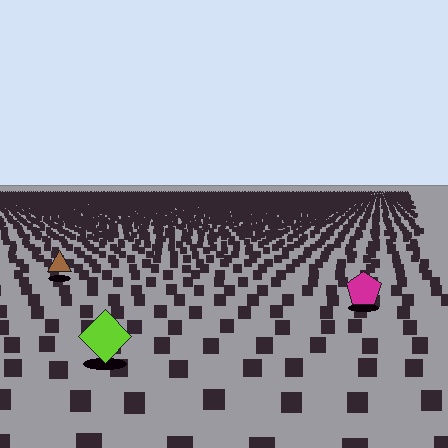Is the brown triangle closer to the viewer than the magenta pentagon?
No. The magenta pentagon is closer — you can tell from the texture gradient: the ground texture is coarser near it.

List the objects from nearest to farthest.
From nearest to farthest: the lime diamond, the magenta pentagon, the brown triangle.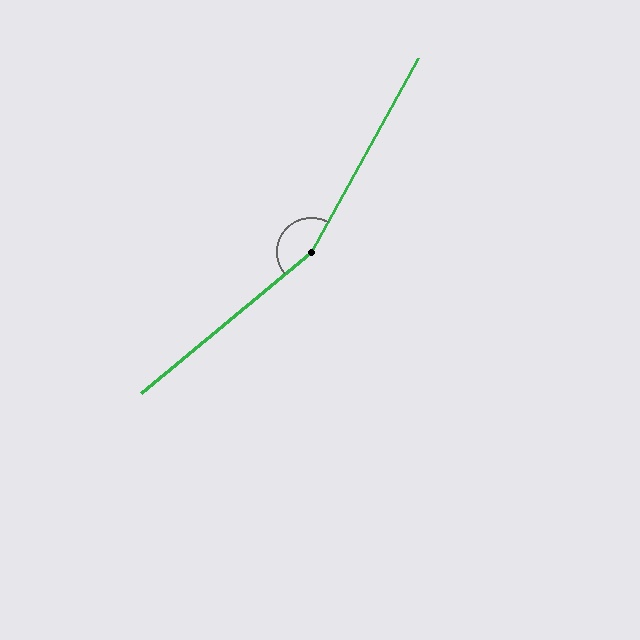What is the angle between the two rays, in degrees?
Approximately 159 degrees.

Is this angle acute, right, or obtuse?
It is obtuse.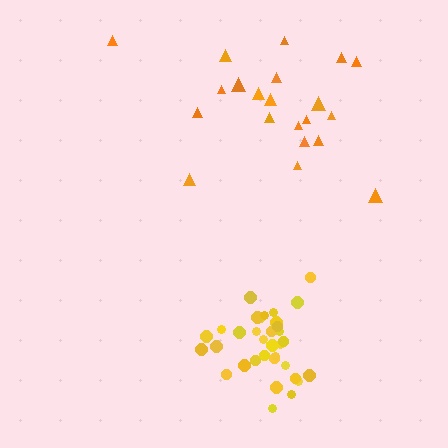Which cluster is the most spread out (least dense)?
Orange.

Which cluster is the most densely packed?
Yellow.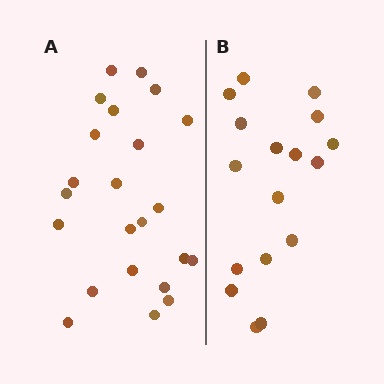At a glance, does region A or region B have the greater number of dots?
Region A (the left region) has more dots.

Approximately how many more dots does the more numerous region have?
Region A has about 6 more dots than region B.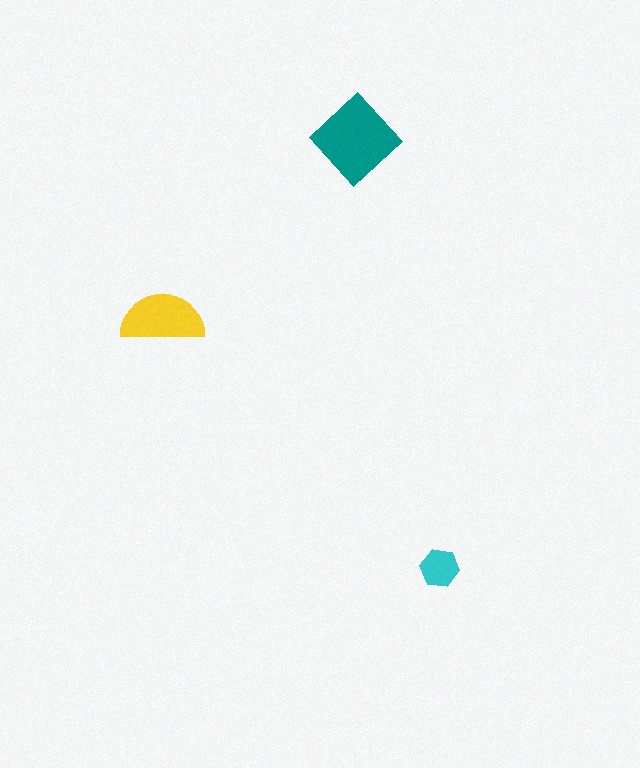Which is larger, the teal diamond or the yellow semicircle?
The teal diamond.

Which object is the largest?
The teal diamond.